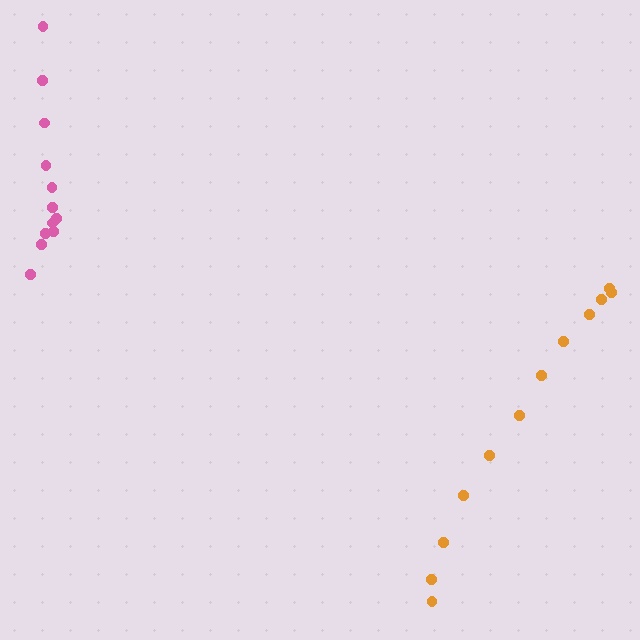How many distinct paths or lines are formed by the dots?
There are 2 distinct paths.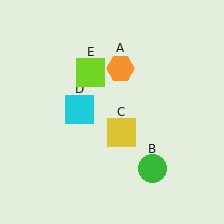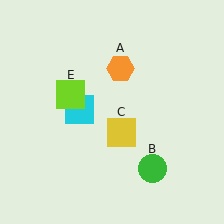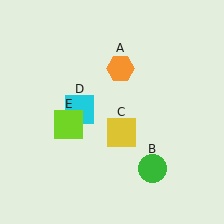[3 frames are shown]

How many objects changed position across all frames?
1 object changed position: lime square (object E).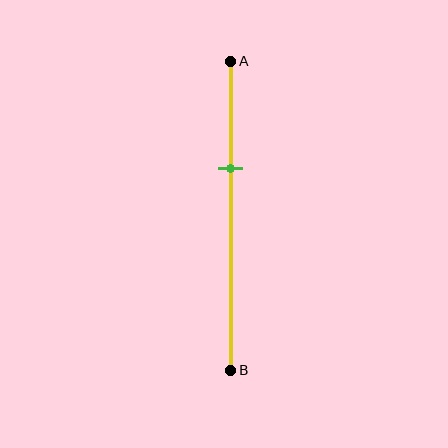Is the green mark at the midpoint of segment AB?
No, the mark is at about 35% from A, not at the 50% midpoint.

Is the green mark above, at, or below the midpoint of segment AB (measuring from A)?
The green mark is above the midpoint of segment AB.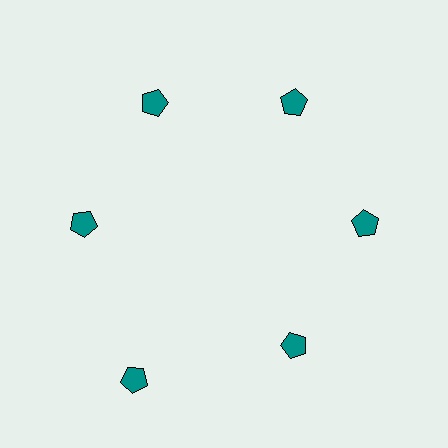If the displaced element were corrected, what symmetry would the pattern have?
It would have 6-fold rotational symmetry — the pattern would map onto itself every 60 degrees.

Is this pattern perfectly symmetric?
No. The 6 teal pentagons are arranged in a ring, but one element near the 7 o'clock position is pushed outward from the center, breaking the 6-fold rotational symmetry.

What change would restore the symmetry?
The symmetry would be restored by moving it inward, back onto the ring so that all 6 pentagons sit at equal angles and equal distance from the center.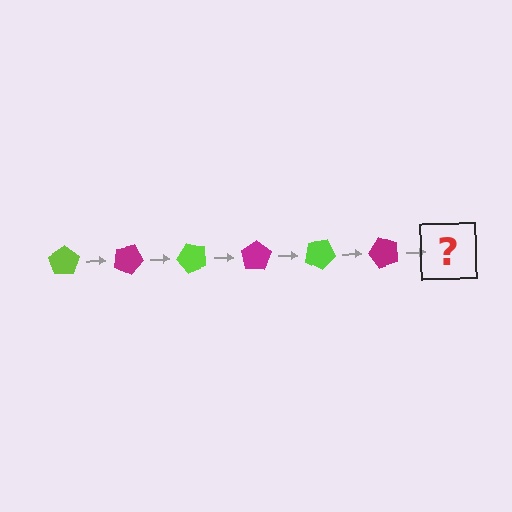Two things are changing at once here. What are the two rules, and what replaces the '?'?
The two rules are that it rotates 25 degrees each step and the color cycles through lime and magenta. The '?' should be a lime pentagon, rotated 150 degrees from the start.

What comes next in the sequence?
The next element should be a lime pentagon, rotated 150 degrees from the start.